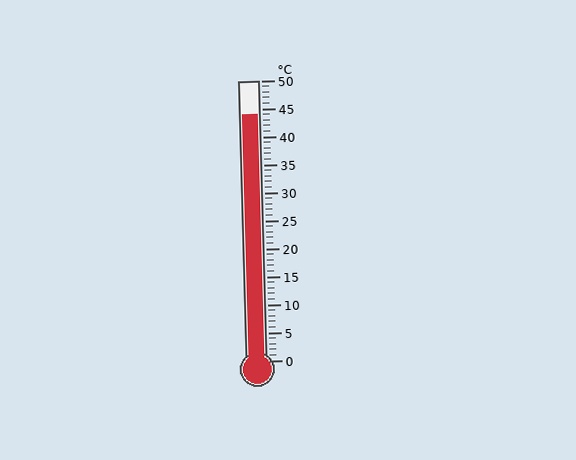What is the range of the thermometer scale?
The thermometer scale ranges from 0°C to 50°C.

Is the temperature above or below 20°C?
The temperature is above 20°C.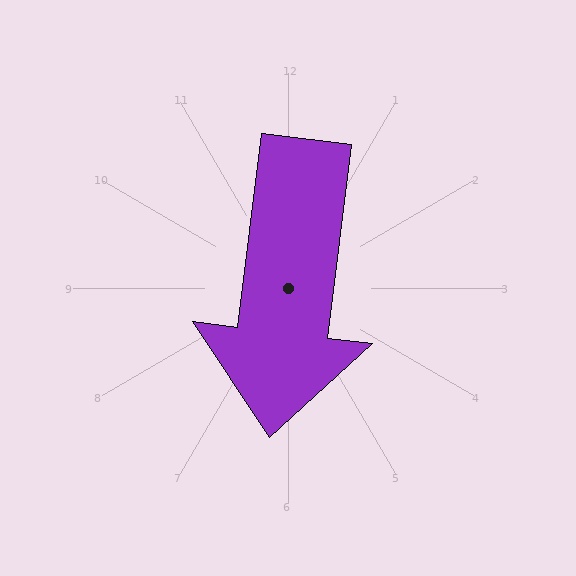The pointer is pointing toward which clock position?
Roughly 6 o'clock.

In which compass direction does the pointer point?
South.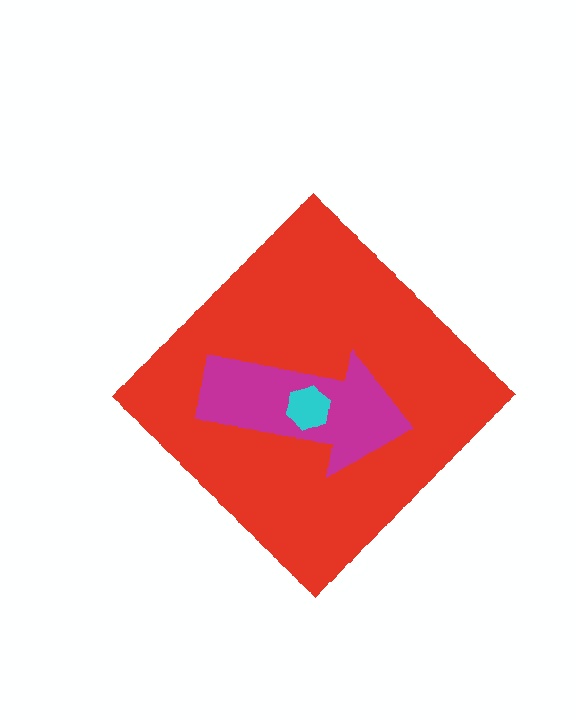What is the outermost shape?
The red diamond.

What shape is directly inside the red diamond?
The magenta arrow.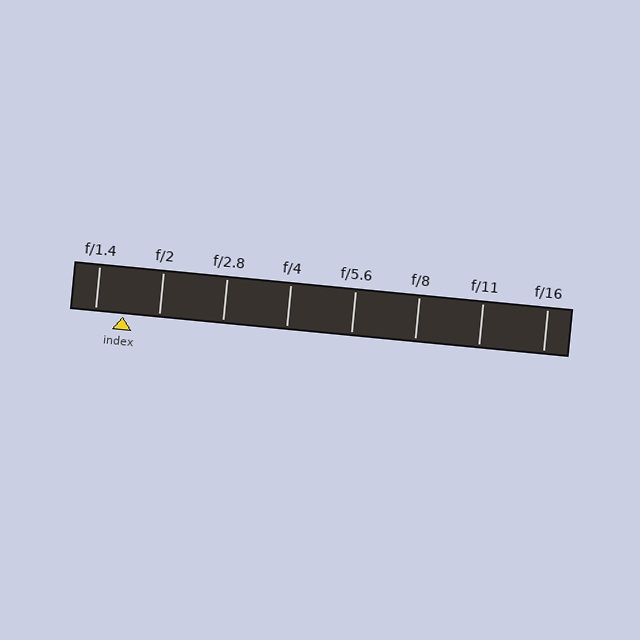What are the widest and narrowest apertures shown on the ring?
The widest aperture shown is f/1.4 and the narrowest is f/16.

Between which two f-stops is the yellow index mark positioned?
The index mark is between f/1.4 and f/2.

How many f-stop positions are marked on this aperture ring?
There are 8 f-stop positions marked.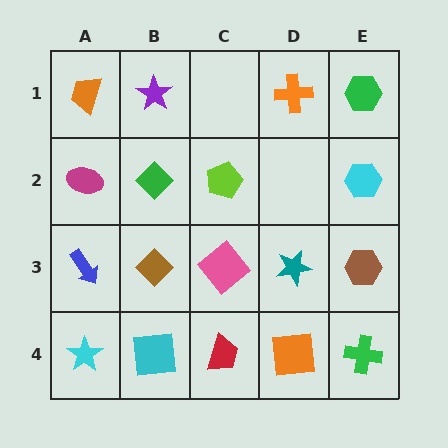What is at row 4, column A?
A cyan star.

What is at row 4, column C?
A red trapezoid.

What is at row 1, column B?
A purple star.